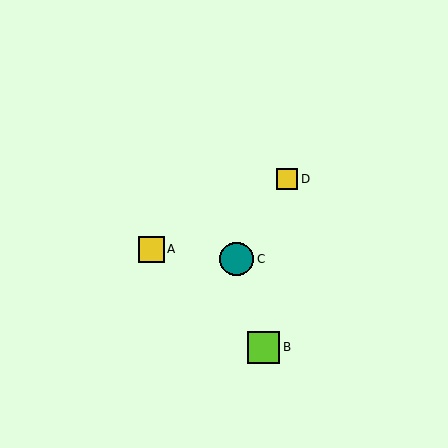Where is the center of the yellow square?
The center of the yellow square is at (152, 249).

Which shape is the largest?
The teal circle (labeled C) is the largest.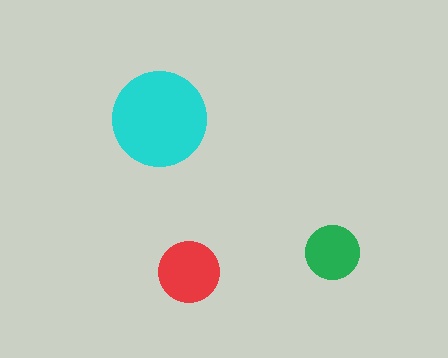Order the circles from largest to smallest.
the cyan one, the red one, the green one.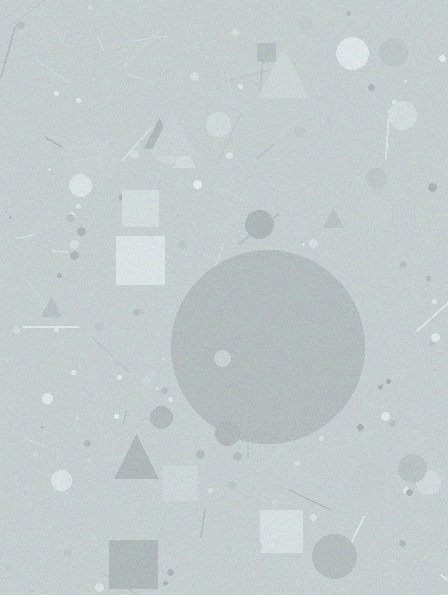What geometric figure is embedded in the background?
A circle is embedded in the background.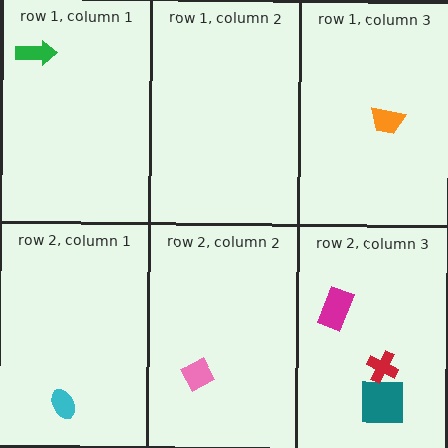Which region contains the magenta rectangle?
The row 2, column 3 region.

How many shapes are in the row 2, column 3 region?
3.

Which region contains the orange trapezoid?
The row 1, column 3 region.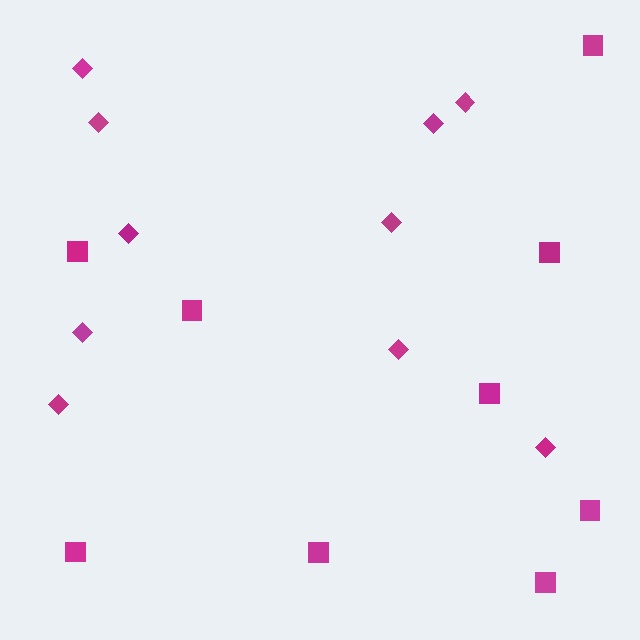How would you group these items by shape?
There are 2 groups: one group of squares (9) and one group of diamonds (10).